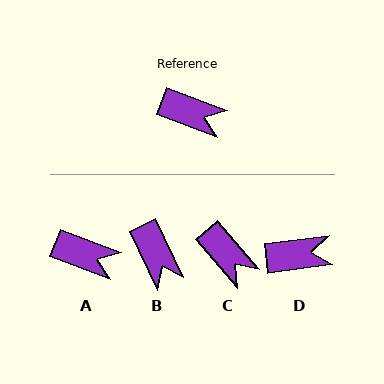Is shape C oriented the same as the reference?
No, it is off by about 28 degrees.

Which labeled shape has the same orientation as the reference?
A.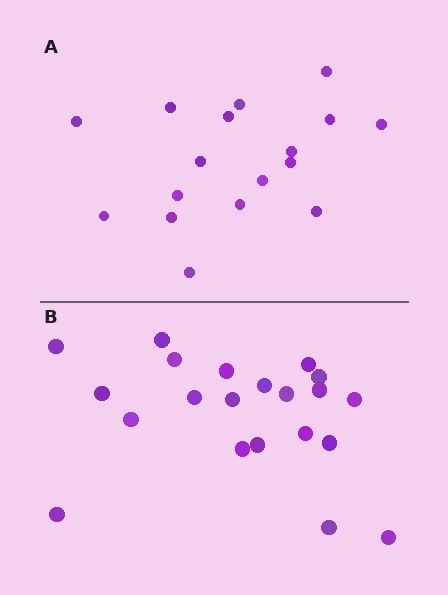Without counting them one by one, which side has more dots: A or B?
Region B (the bottom region) has more dots.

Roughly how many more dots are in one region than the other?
Region B has about 4 more dots than region A.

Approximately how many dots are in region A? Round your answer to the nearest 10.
About 20 dots. (The exact count is 17, which rounds to 20.)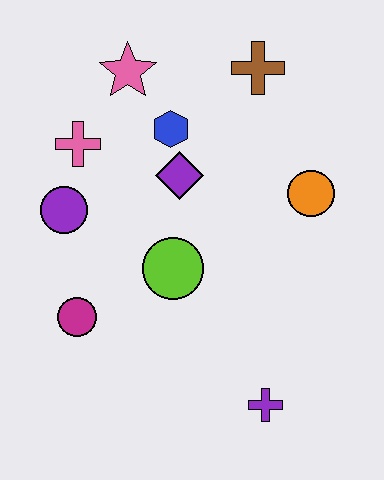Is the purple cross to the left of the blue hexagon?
No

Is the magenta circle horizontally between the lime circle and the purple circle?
Yes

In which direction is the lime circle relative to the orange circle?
The lime circle is to the left of the orange circle.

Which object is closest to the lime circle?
The purple diamond is closest to the lime circle.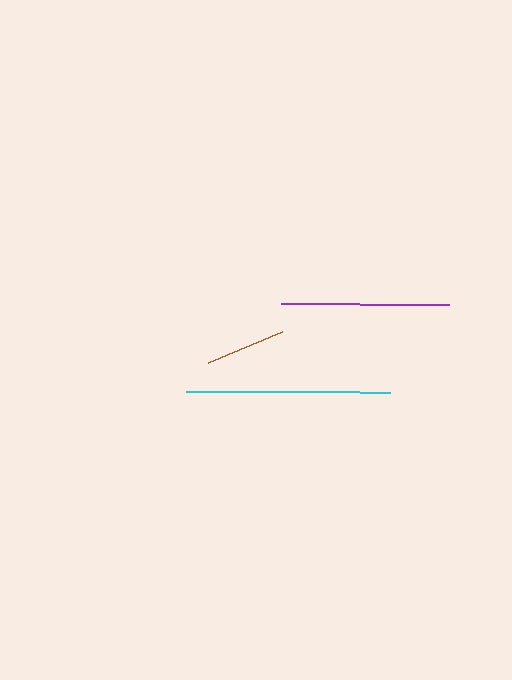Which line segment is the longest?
The cyan line is the longest at approximately 204 pixels.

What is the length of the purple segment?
The purple segment is approximately 168 pixels long.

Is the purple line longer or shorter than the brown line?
The purple line is longer than the brown line.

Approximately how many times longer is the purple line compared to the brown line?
The purple line is approximately 2.1 times the length of the brown line.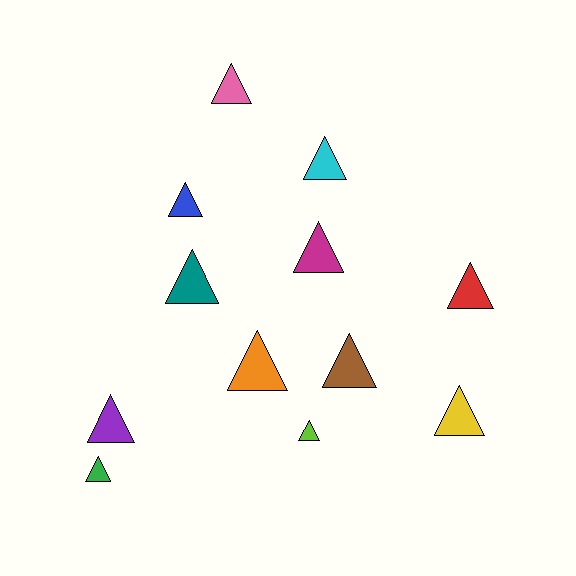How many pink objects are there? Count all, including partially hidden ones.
There is 1 pink object.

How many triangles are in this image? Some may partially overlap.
There are 12 triangles.